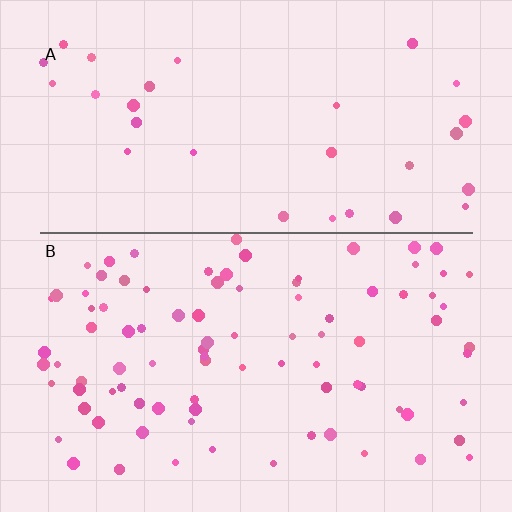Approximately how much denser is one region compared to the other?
Approximately 2.9× — region B over region A.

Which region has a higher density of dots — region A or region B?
B (the bottom).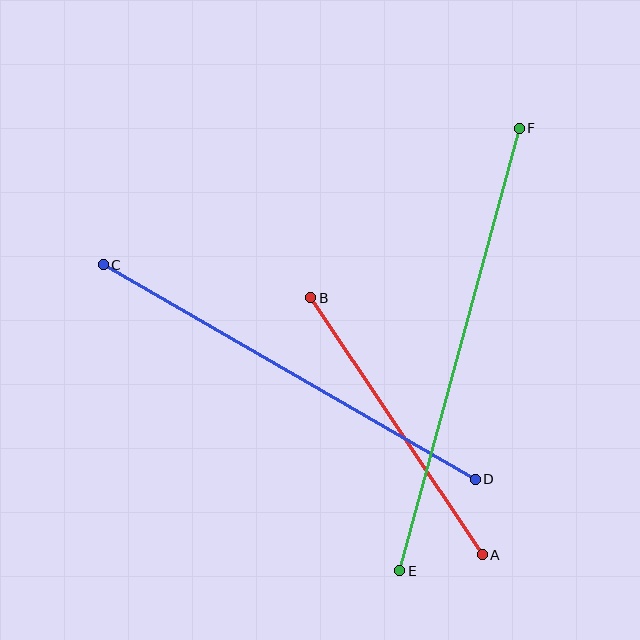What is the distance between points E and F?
The distance is approximately 458 pixels.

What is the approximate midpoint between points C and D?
The midpoint is at approximately (289, 372) pixels.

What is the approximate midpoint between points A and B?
The midpoint is at approximately (396, 426) pixels.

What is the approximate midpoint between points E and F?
The midpoint is at approximately (460, 350) pixels.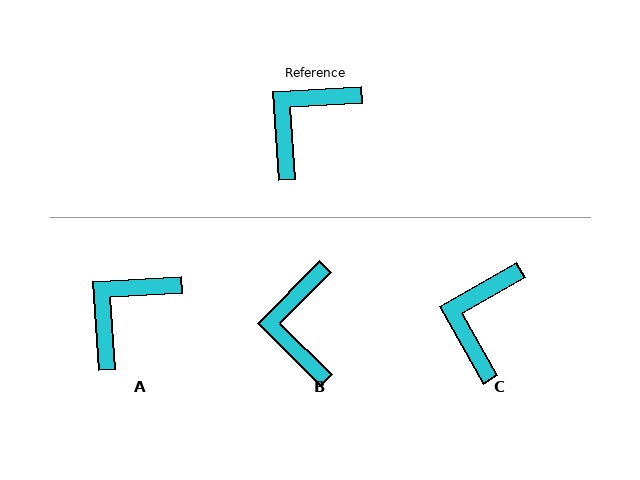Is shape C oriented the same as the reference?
No, it is off by about 26 degrees.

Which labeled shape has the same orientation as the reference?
A.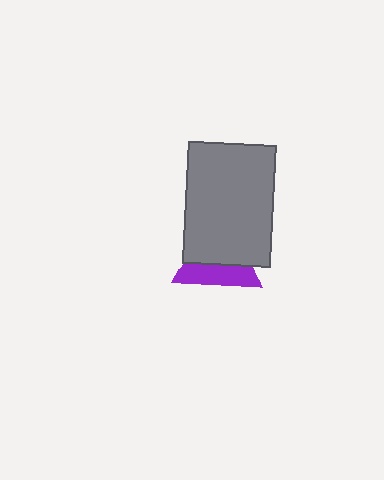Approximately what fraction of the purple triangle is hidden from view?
Roughly 57% of the purple triangle is hidden behind the gray rectangle.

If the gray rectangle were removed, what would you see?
You would see the complete purple triangle.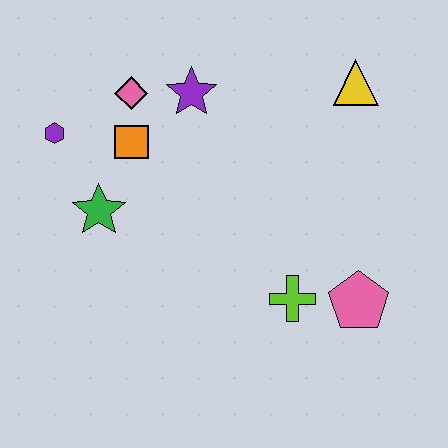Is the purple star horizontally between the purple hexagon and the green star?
No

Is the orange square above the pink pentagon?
Yes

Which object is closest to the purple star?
The pink diamond is closest to the purple star.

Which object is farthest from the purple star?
The pink pentagon is farthest from the purple star.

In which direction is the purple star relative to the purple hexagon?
The purple star is to the right of the purple hexagon.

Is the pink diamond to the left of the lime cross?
Yes